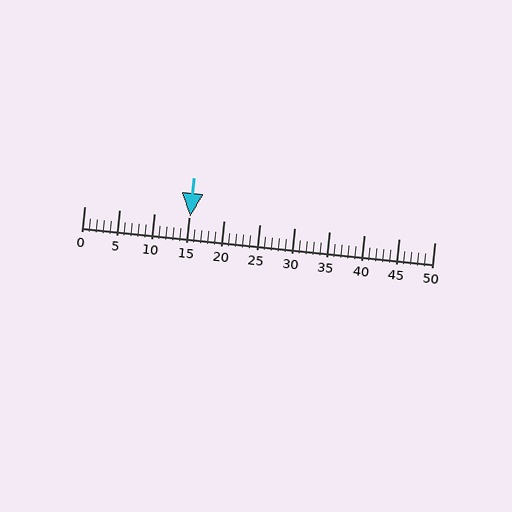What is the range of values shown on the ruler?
The ruler shows values from 0 to 50.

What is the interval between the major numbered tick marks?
The major tick marks are spaced 5 units apart.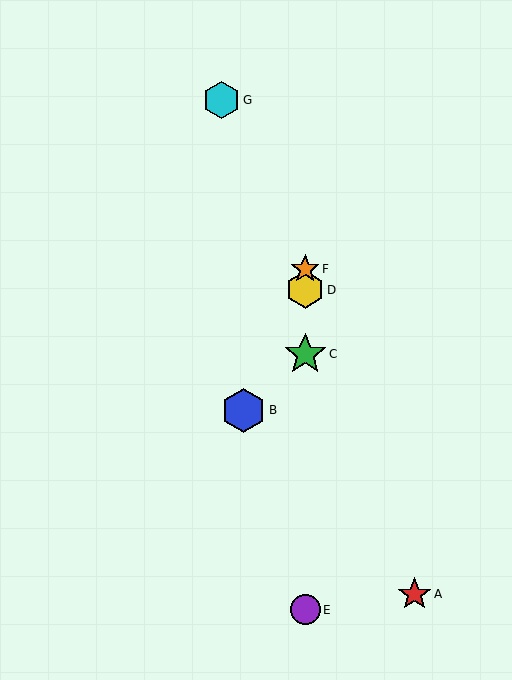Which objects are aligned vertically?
Objects C, D, E, F are aligned vertically.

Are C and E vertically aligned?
Yes, both are at x≈305.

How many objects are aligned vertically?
4 objects (C, D, E, F) are aligned vertically.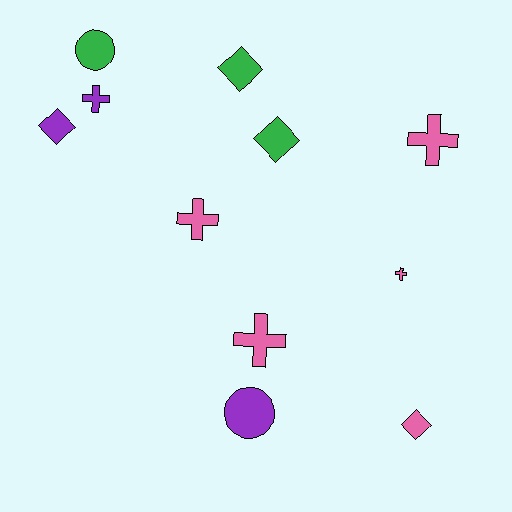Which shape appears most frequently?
Cross, with 5 objects.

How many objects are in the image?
There are 11 objects.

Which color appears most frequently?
Pink, with 5 objects.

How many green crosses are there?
There are no green crosses.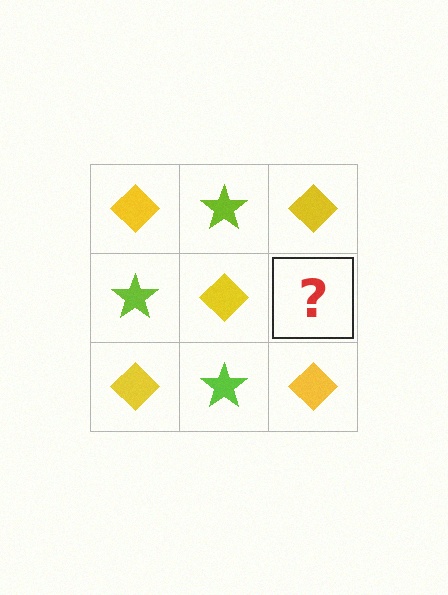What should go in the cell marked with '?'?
The missing cell should contain a lime star.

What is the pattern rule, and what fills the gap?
The rule is that it alternates yellow diamond and lime star in a checkerboard pattern. The gap should be filled with a lime star.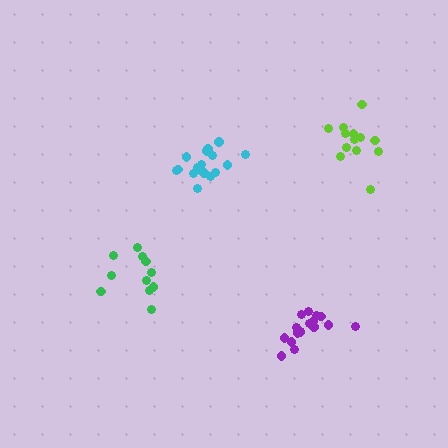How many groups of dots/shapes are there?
There are 4 groups.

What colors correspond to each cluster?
The clusters are colored: cyan, purple, green, lime.